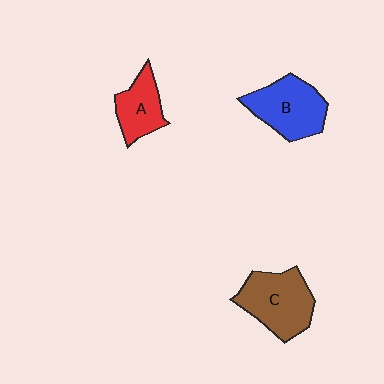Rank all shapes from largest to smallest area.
From largest to smallest: C (brown), B (blue), A (red).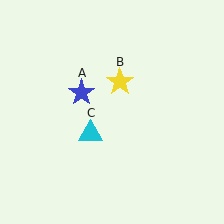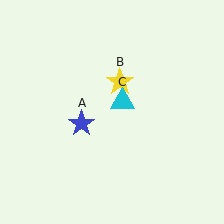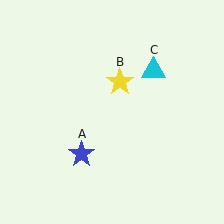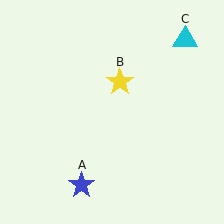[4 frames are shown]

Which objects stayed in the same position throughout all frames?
Yellow star (object B) remained stationary.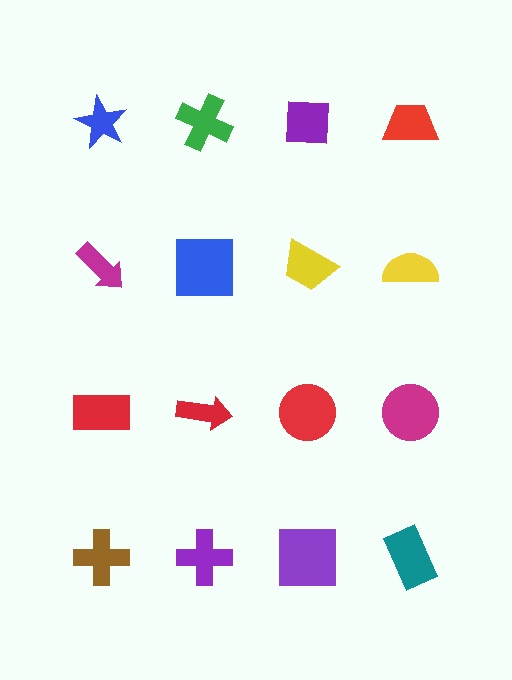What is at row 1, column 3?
A purple square.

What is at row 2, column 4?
A yellow semicircle.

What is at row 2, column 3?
A yellow trapezoid.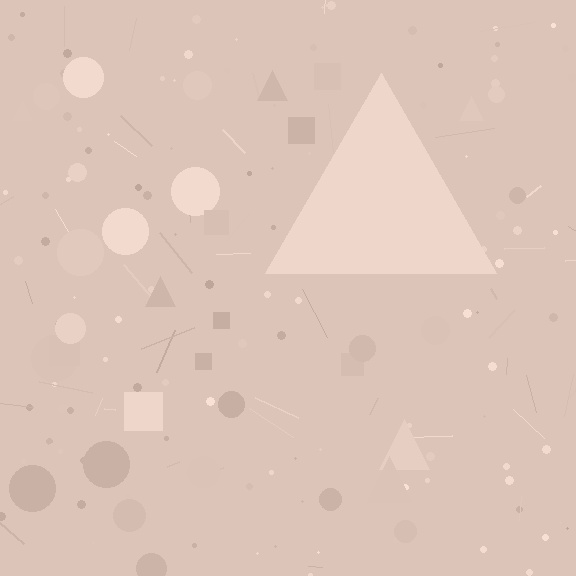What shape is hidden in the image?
A triangle is hidden in the image.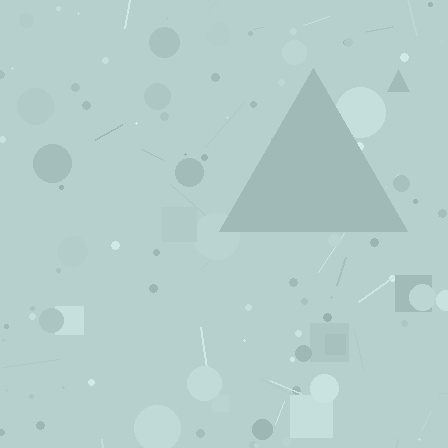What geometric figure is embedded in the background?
A triangle is embedded in the background.